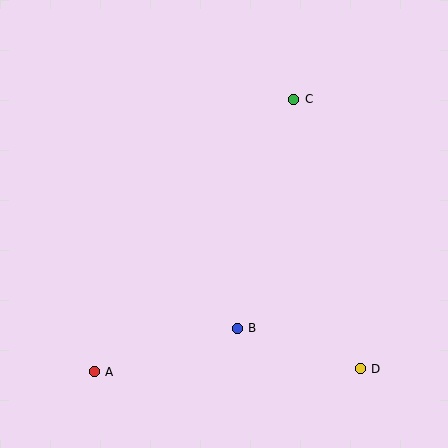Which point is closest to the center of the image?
Point B at (237, 328) is closest to the center.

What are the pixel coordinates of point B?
Point B is at (237, 328).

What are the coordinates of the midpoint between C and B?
The midpoint between C and B is at (265, 214).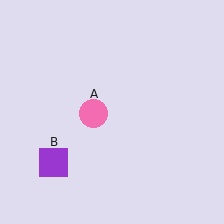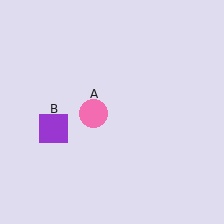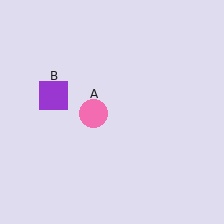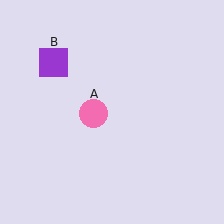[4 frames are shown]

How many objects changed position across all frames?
1 object changed position: purple square (object B).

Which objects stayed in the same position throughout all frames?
Pink circle (object A) remained stationary.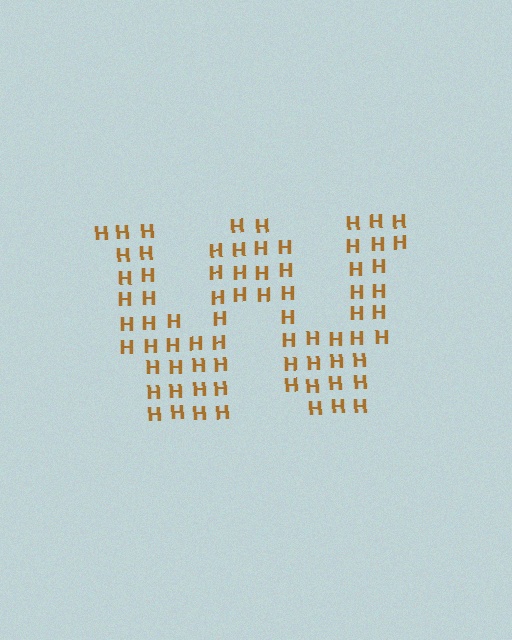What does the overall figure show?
The overall figure shows the letter W.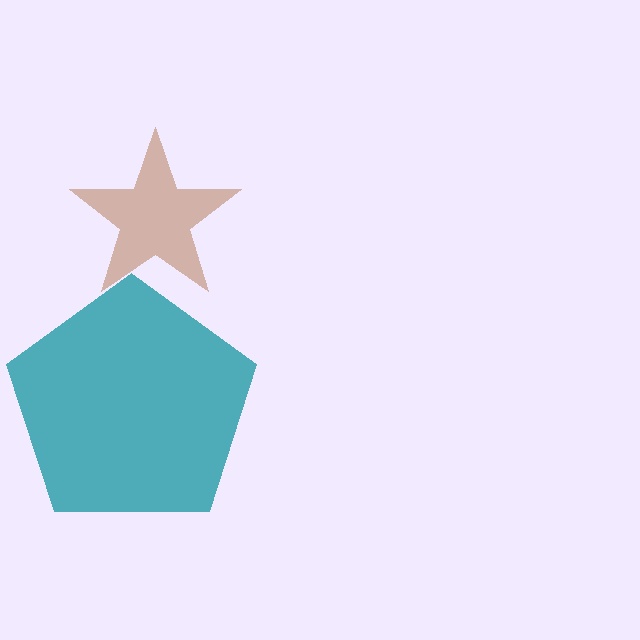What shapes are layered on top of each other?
The layered shapes are: a brown star, a teal pentagon.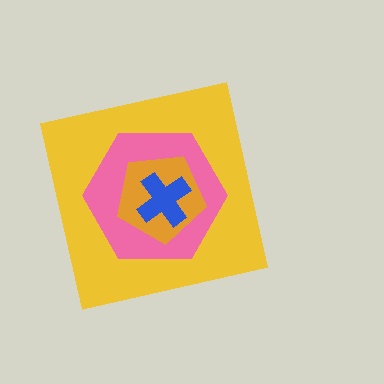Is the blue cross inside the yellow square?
Yes.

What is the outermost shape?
The yellow square.